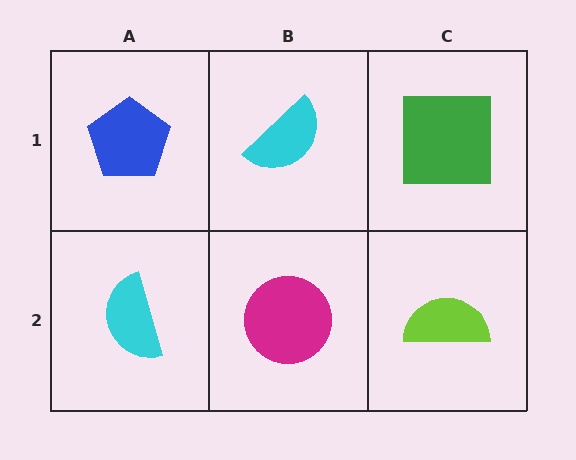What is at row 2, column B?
A magenta circle.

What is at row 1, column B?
A cyan semicircle.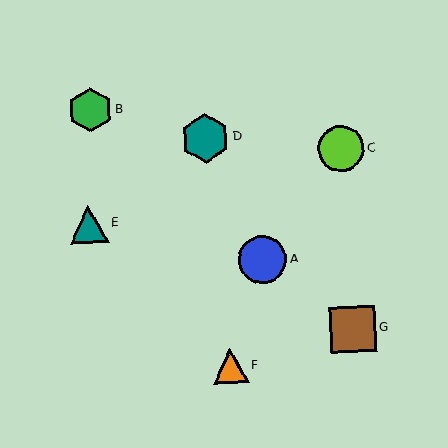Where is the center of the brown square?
The center of the brown square is at (353, 329).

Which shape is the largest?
The teal hexagon (labeled D) is the largest.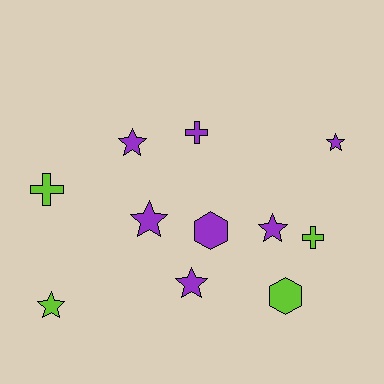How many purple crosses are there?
There is 1 purple cross.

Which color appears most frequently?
Purple, with 7 objects.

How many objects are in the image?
There are 11 objects.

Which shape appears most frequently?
Star, with 6 objects.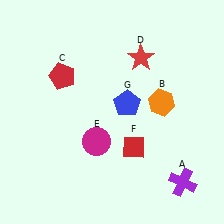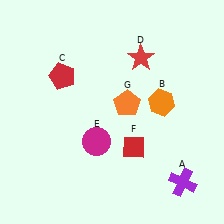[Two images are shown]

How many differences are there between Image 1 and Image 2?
There is 1 difference between the two images.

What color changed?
The pentagon (G) changed from blue in Image 1 to orange in Image 2.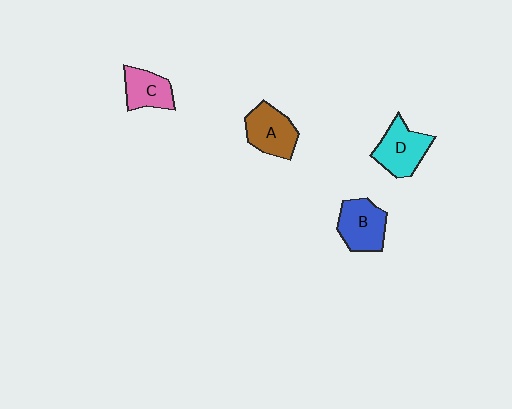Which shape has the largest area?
Shape D (cyan).